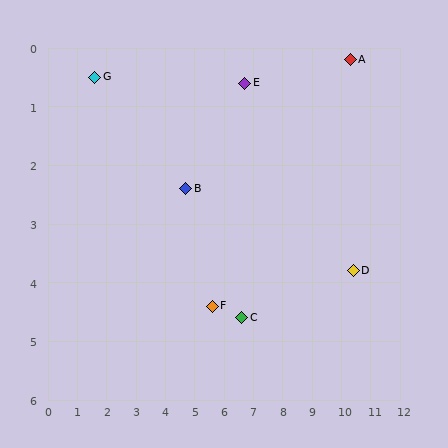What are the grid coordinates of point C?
Point C is at approximately (6.6, 4.6).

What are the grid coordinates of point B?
Point B is at approximately (4.7, 2.4).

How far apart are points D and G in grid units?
Points D and G are about 9.4 grid units apart.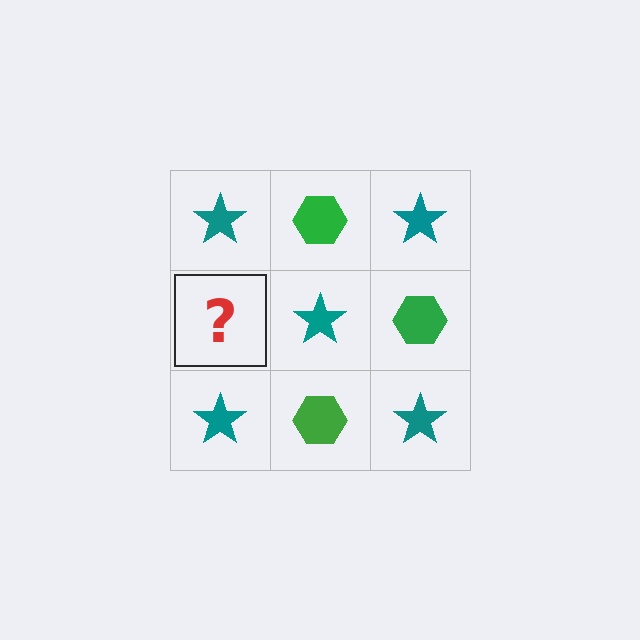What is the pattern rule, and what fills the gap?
The rule is that it alternates teal star and green hexagon in a checkerboard pattern. The gap should be filled with a green hexagon.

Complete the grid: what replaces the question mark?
The question mark should be replaced with a green hexagon.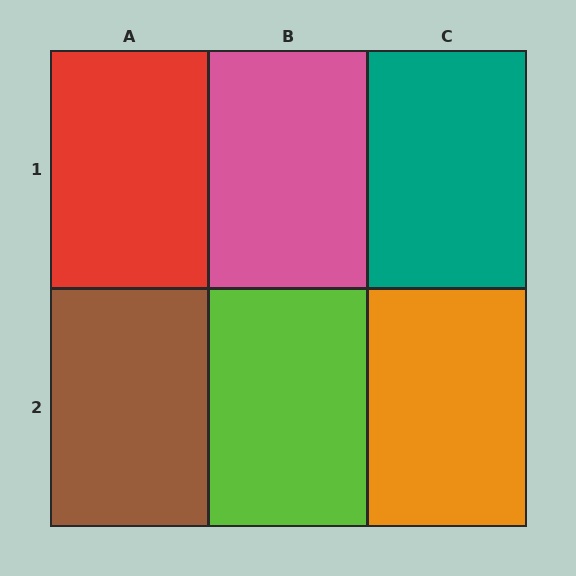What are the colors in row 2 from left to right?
Brown, lime, orange.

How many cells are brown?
1 cell is brown.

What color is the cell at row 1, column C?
Teal.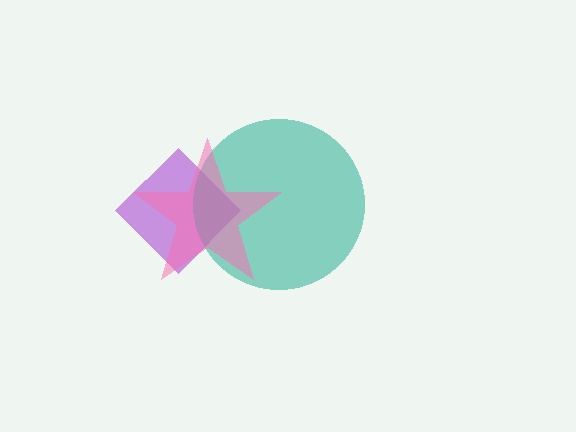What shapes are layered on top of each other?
The layered shapes are: a purple diamond, a teal circle, a pink star.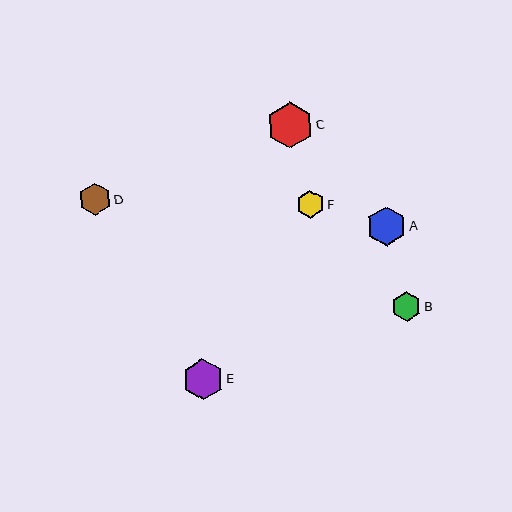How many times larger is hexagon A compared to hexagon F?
Hexagon A is approximately 1.4 times the size of hexagon F.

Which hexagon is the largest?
Hexagon C is the largest with a size of approximately 46 pixels.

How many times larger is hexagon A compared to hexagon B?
Hexagon A is approximately 1.3 times the size of hexagon B.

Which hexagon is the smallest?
Hexagon F is the smallest with a size of approximately 27 pixels.